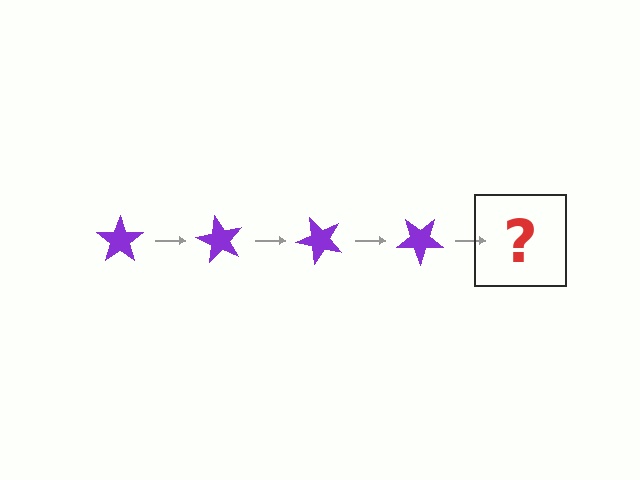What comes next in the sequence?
The next element should be a purple star rotated 240 degrees.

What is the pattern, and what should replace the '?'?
The pattern is that the star rotates 60 degrees each step. The '?' should be a purple star rotated 240 degrees.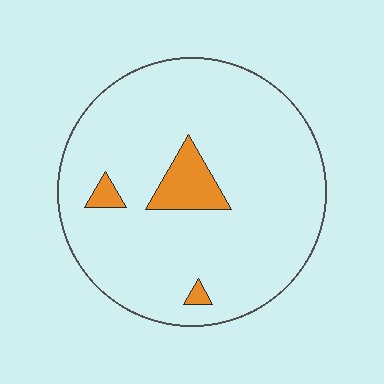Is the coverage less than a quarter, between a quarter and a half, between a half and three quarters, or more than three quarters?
Less than a quarter.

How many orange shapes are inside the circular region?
3.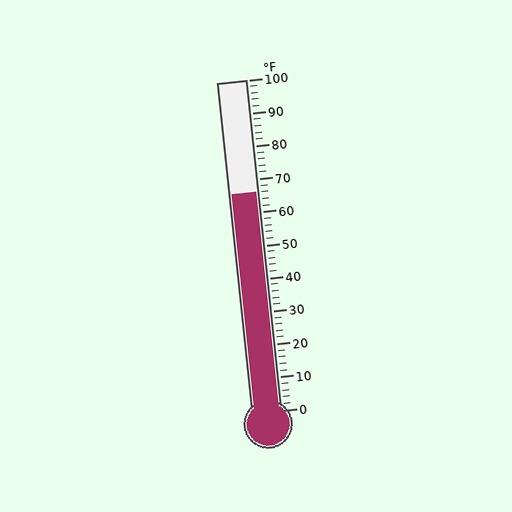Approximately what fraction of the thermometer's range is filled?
The thermometer is filled to approximately 65% of its range.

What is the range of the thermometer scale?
The thermometer scale ranges from 0°F to 100°F.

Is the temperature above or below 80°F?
The temperature is below 80°F.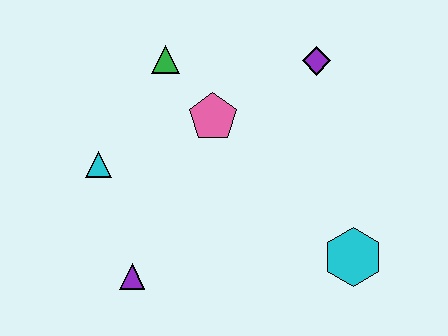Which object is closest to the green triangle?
The pink pentagon is closest to the green triangle.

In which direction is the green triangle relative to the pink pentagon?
The green triangle is above the pink pentagon.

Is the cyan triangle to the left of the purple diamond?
Yes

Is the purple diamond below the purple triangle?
No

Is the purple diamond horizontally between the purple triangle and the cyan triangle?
No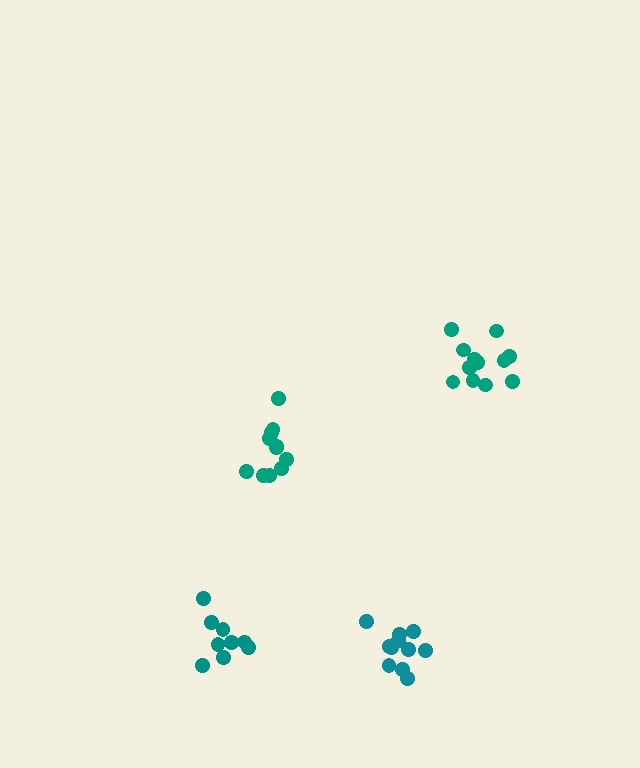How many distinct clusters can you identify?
There are 4 distinct clusters.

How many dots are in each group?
Group 1: 11 dots, Group 2: 11 dots, Group 3: 9 dots, Group 4: 13 dots (44 total).